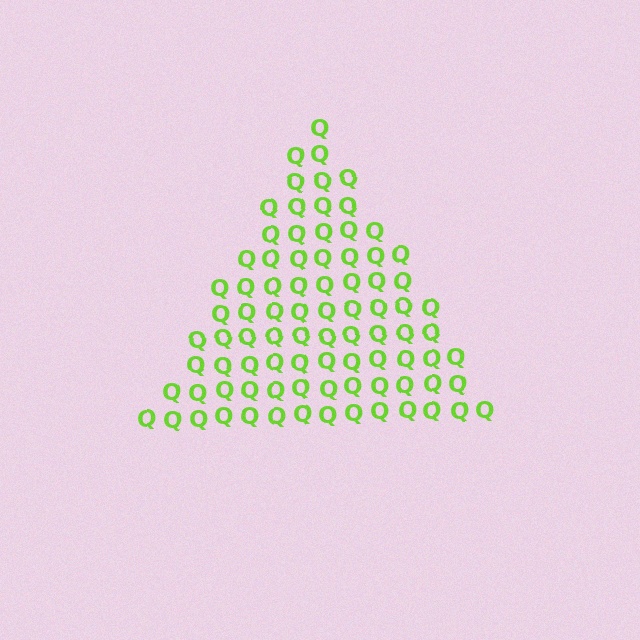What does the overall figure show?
The overall figure shows a triangle.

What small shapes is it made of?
It is made of small letter Q's.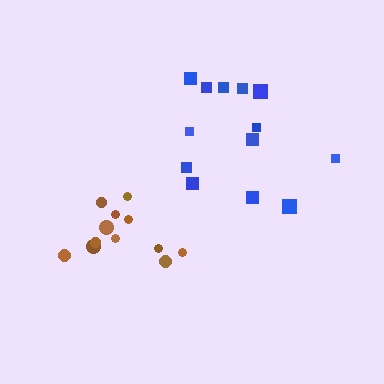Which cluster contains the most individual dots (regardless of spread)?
Blue (13).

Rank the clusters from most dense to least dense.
brown, blue.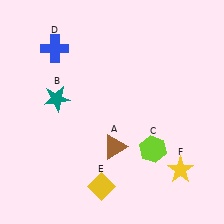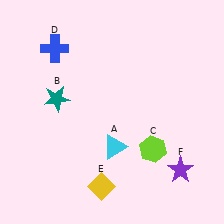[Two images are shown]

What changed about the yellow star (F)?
In Image 1, F is yellow. In Image 2, it changed to purple.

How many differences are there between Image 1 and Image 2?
There are 2 differences between the two images.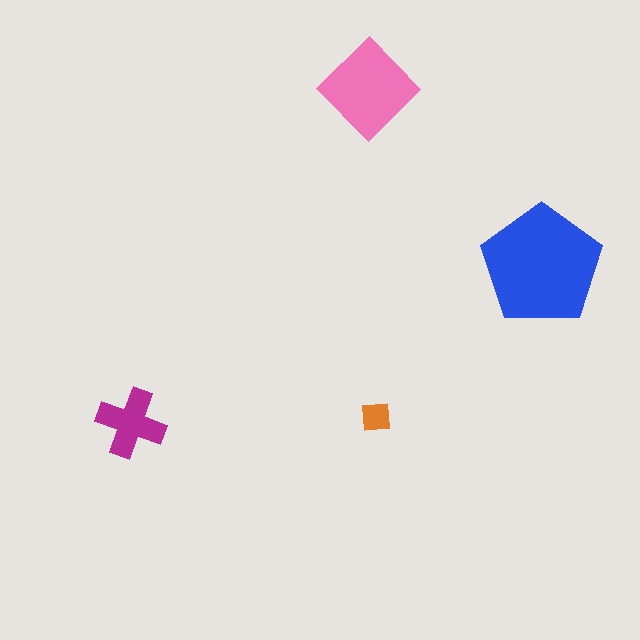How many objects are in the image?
There are 4 objects in the image.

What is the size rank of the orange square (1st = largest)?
4th.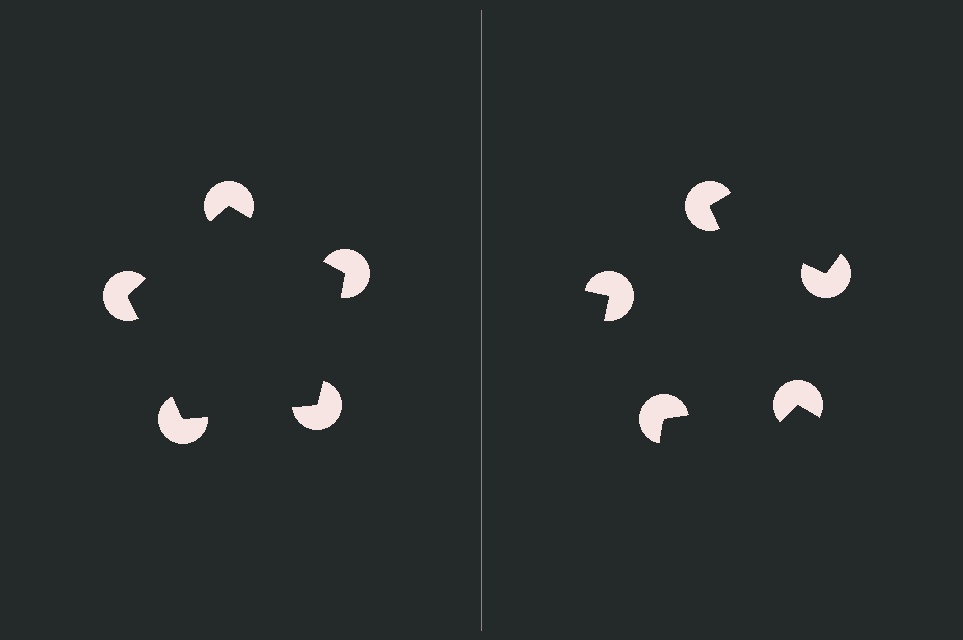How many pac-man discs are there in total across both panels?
10 — 5 on each side.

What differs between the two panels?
The pac-man discs are positioned identically on both sides; only the wedge orientations differ. On the left they align to a pentagon; on the right they are misaligned.